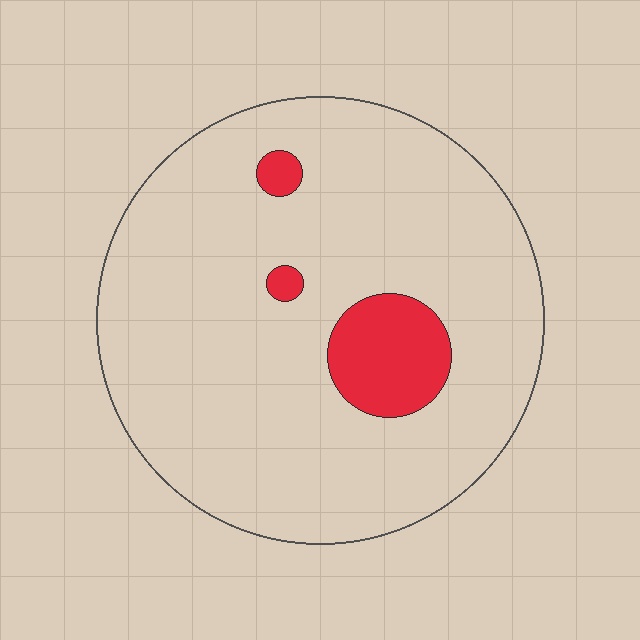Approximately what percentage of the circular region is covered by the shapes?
Approximately 10%.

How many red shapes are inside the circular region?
3.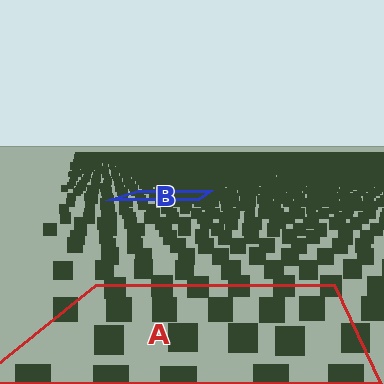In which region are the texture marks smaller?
The texture marks are smaller in region B, because it is farther away.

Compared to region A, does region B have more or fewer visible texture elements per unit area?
Region B has more texture elements per unit area — they are packed more densely because it is farther away.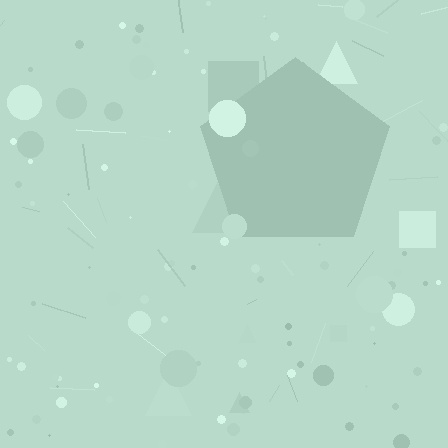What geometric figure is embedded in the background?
A pentagon is embedded in the background.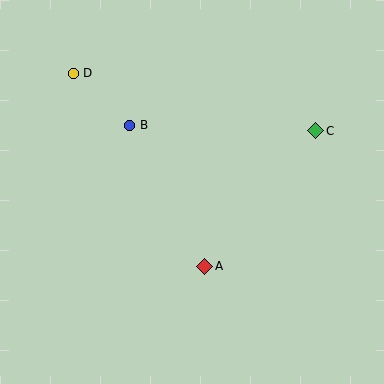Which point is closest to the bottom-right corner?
Point A is closest to the bottom-right corner.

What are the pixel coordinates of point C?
Point C is at (316, 131).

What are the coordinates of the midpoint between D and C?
The midpoint between D and C is at (194, 102).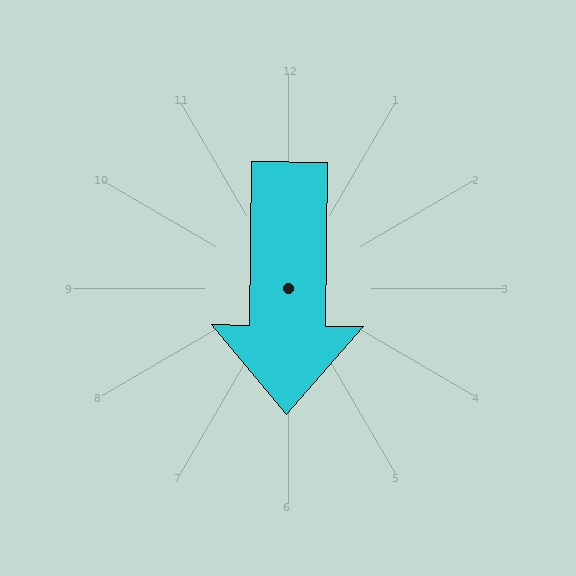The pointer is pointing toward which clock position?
Roughly 6 o'clock.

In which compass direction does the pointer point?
South.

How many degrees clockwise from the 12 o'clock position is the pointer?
Approximately 181 degrees.